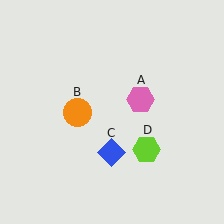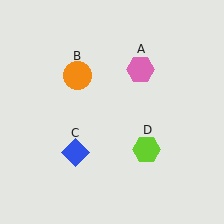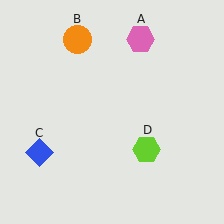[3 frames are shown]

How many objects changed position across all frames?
3 objects changed position: pink hexagon (object A), orange circle (object B), blue diamond (object C).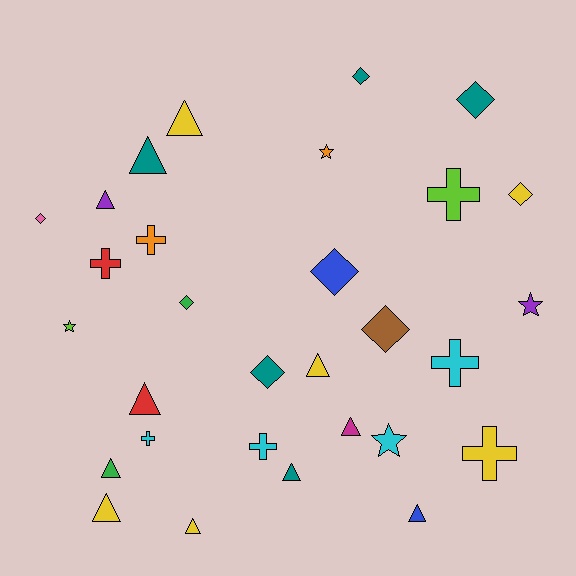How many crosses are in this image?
There are 7 crosses.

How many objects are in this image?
There are 30 objects.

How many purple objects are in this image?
There are 2 purple objects.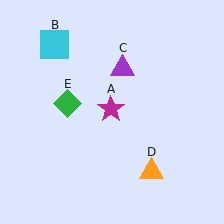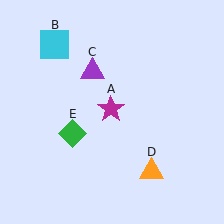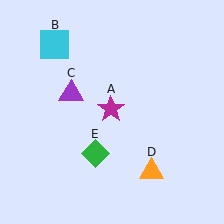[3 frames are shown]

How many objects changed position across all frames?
2 objects changed position: purple triangle (object C), green diamond (object E).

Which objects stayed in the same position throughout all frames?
Magenta star (object A) and cyan square (object B) and orange triangle (object D) remained stationary.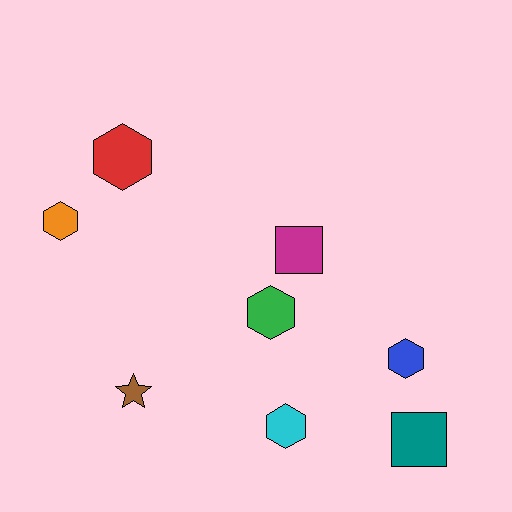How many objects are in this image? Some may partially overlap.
There are 8 objects.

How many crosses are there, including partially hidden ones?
There are no crosses.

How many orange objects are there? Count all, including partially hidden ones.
There is 1 orange object.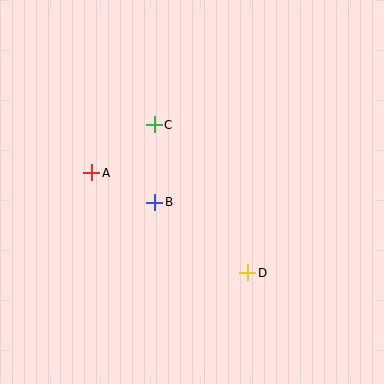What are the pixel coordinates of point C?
Point C is at (154, 125).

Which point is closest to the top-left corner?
Point A is closest to the top-left corner.